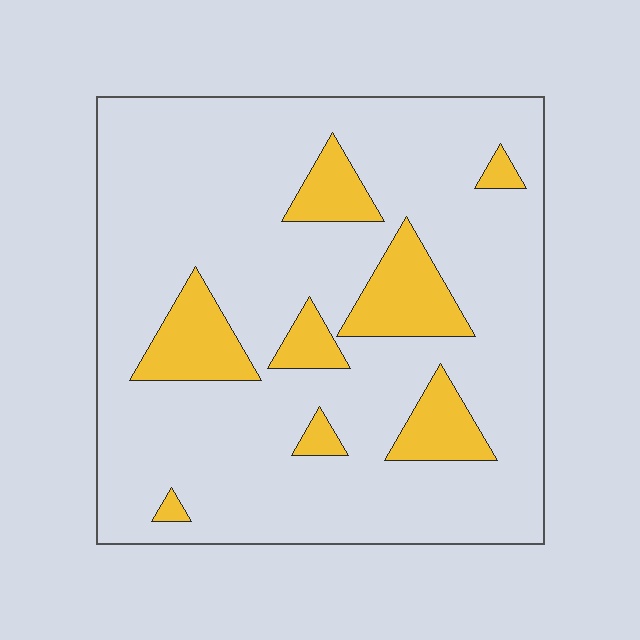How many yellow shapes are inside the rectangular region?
8.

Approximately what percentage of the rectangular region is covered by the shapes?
Approximately 15%.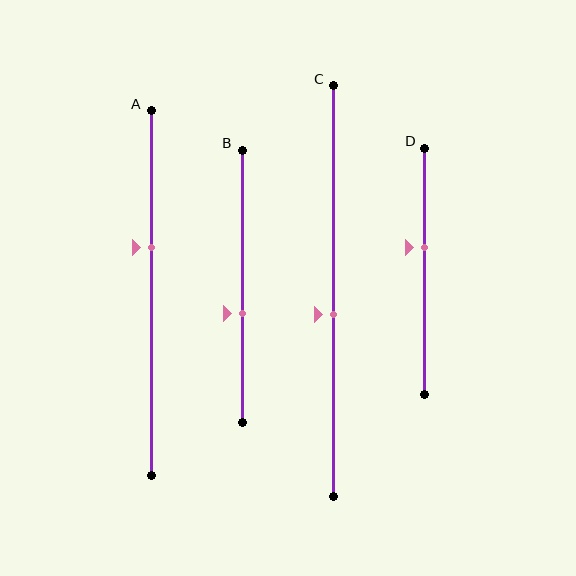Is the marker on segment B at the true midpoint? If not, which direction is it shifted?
No, the marker on segment B is shifted downward by about 10% of the segment length.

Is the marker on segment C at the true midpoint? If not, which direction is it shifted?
No, the marker on segment C is shifted downward by about 6% of the segment length.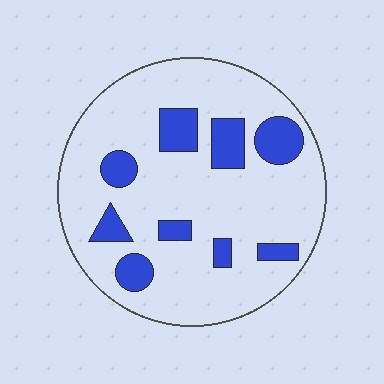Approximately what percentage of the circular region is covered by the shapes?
Approximately 20%.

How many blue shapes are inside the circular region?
9.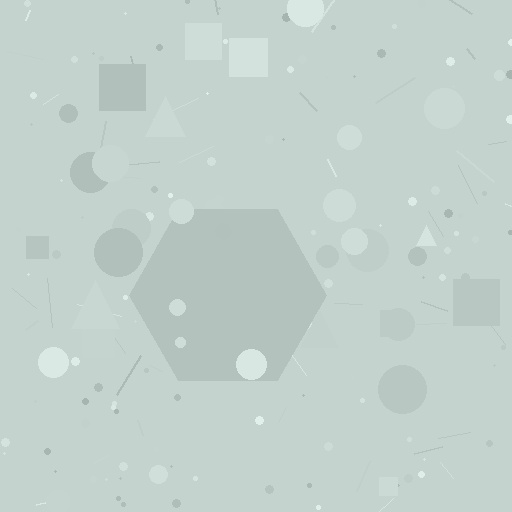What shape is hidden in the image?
A hexagon is hidden in the image.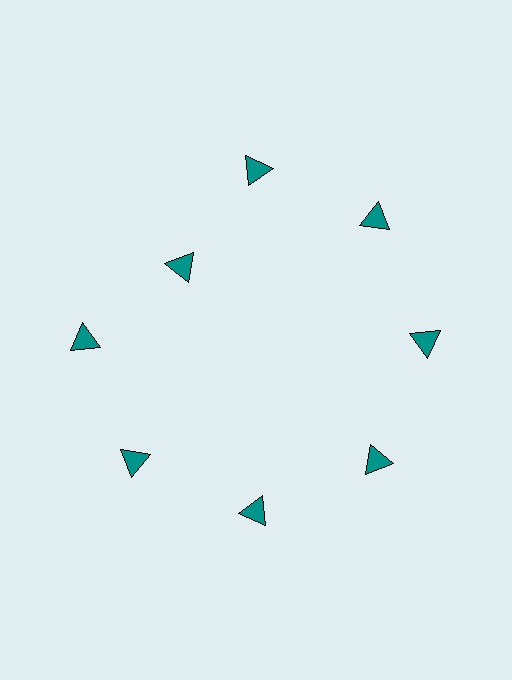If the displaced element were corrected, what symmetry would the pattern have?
It would have 8-fold rotational symmetry — the pattern would map onto itself every 45 degrees.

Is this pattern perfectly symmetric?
No. The 8 teal triangles are arranged in a ring, but one element near the 10 o'clock position is pulled inward toward the center, breaking the 8-fold rotational symmetry.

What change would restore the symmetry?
The symmetry would be restored by moving it outward, back onto the ring so that all 8 triangles sit at equal angles and equal distance from the center.